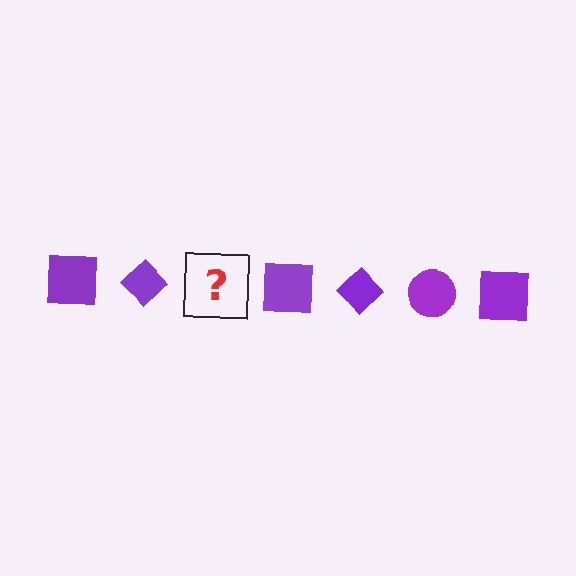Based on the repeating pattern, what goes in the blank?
The blank should be a purple circle.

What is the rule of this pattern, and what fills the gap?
The rule is that the pattern cycles through square, diamond, circle shapes in purple. The gap should be filled with a purple circle.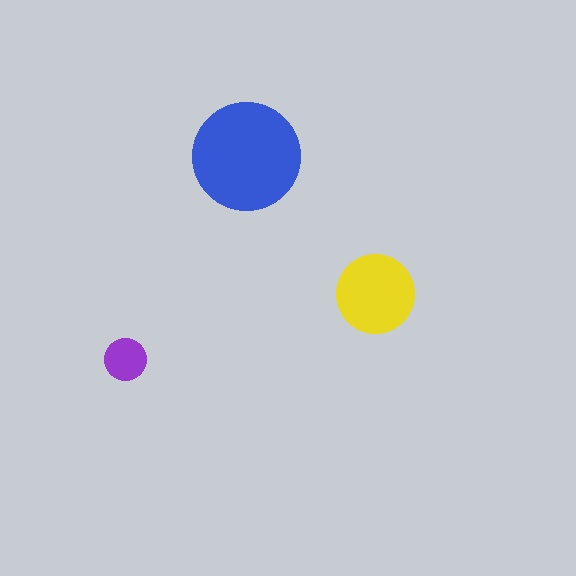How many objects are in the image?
There are 3 objects in the image.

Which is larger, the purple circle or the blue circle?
The blue one.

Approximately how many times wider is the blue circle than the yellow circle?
About 1.5 times wider.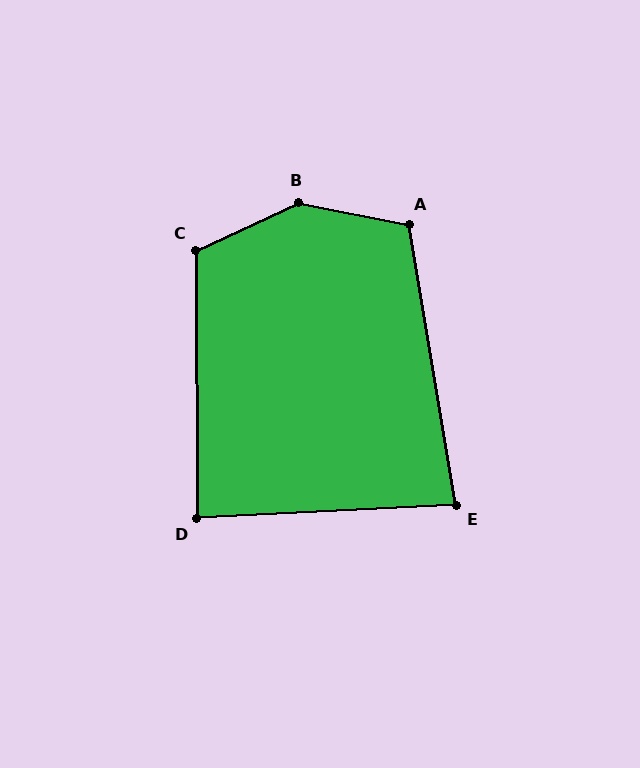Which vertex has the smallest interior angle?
E, at approximately 83 degrees.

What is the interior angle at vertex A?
Approximately 111 degrees (obtuse).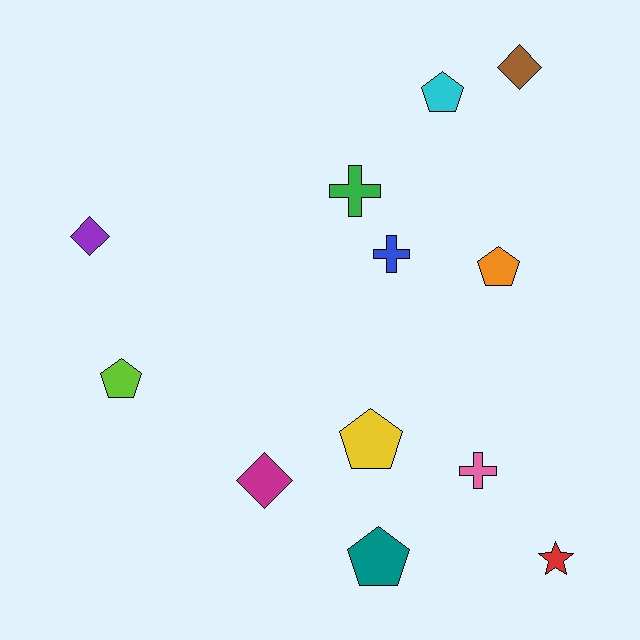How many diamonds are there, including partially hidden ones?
There are 3 diamonds.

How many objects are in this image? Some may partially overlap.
There are 12 objects.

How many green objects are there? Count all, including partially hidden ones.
There is 1 green object.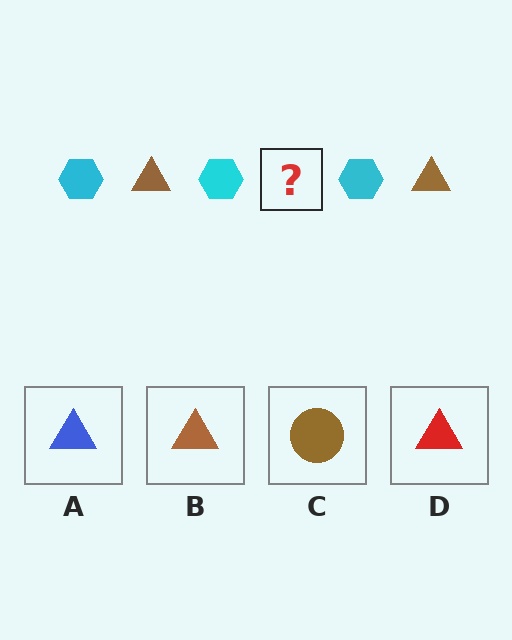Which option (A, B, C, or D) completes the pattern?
B.